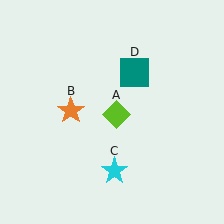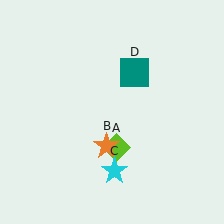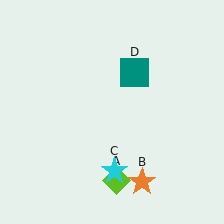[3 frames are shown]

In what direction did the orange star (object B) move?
The orange star (object B) moved down and to the right.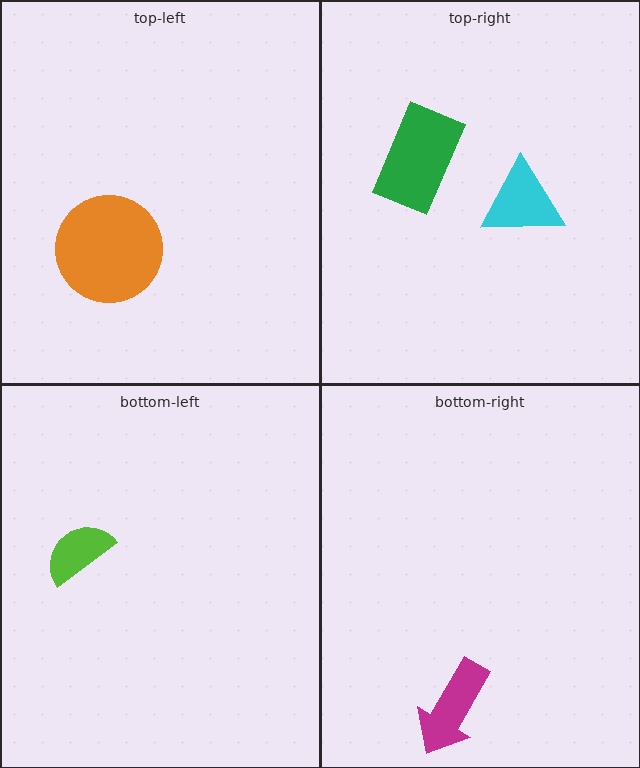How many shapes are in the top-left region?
1.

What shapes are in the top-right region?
The green rectangle, the cyan triangle.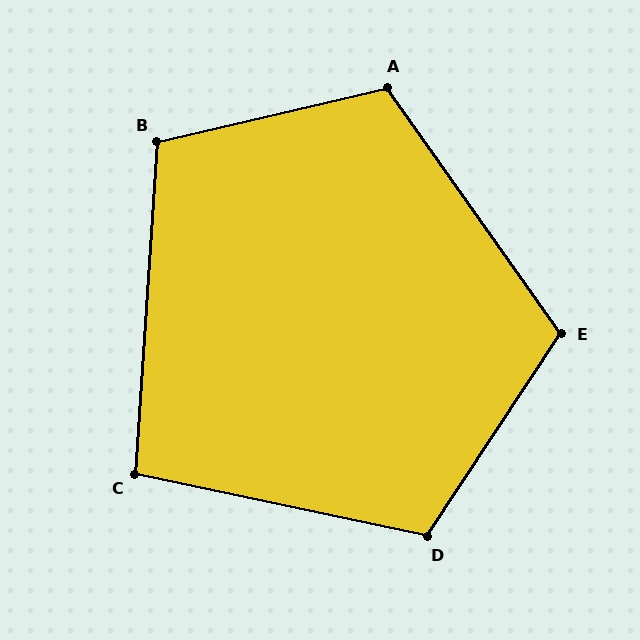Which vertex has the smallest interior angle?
C, at approximately 98 degrees.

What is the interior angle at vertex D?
Approximately 112 degrees (obtuse).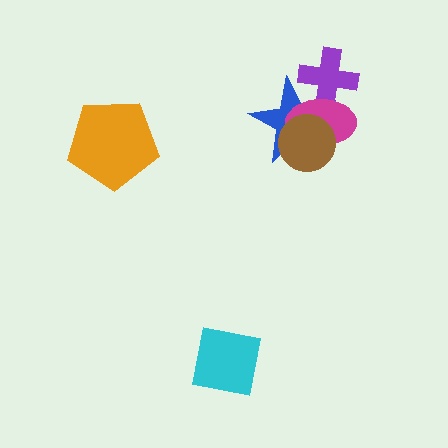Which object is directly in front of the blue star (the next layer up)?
The magenta ellipse is directly in front of the blue star.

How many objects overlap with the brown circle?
2 objects overlap with the brown circle.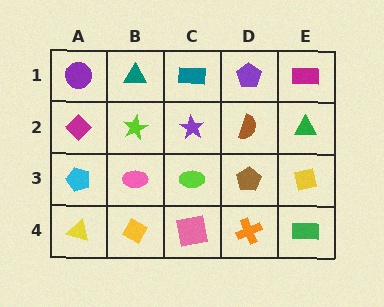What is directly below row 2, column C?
A lime ellipse.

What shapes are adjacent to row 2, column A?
A purple circle (row 1, column A), a cyan pentagon (row 3, column A), a lime star (row 2, column B).